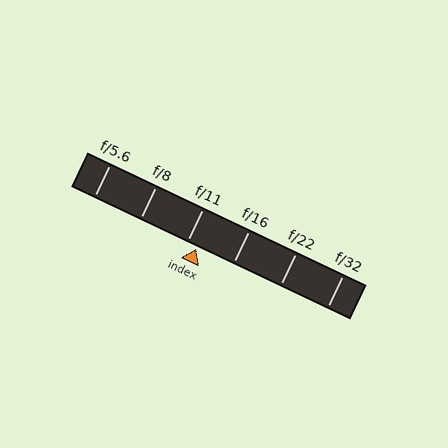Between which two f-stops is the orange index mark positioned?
The index mark is between f/11 and f/16.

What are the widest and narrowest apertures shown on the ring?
The widest aperture shown is f/5.6 and the narrowest is f/32.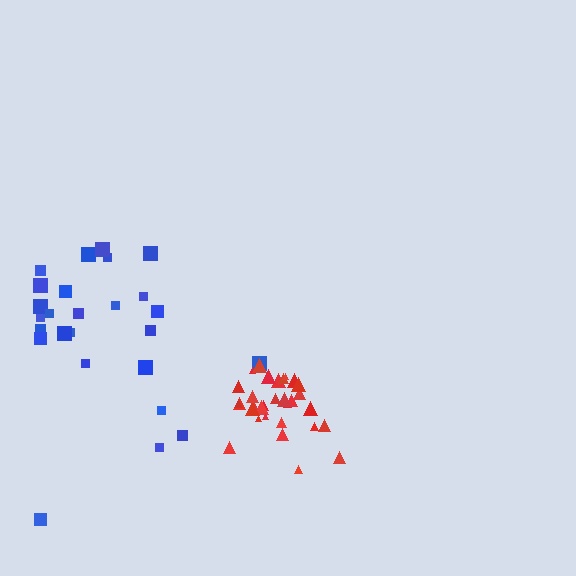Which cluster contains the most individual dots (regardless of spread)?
Red (33).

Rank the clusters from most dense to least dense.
red, blue.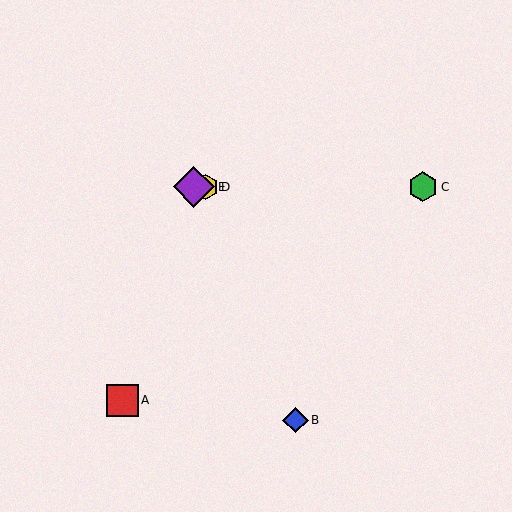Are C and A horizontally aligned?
No, C is at y≈187 and A is at y≈400.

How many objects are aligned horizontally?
3 objects (C, D, E) are aligned horizontally.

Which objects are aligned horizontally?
Objects C, D, E are aligned horizontally.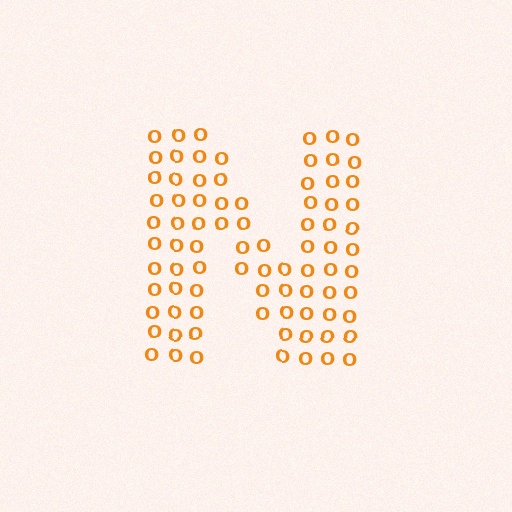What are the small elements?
The small elements are letter O's.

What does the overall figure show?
The overall figure shows the letter N.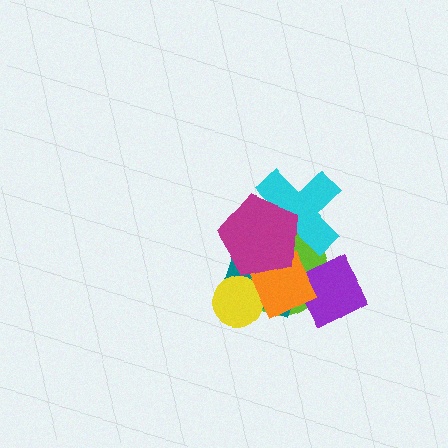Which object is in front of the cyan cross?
The magenta pentagon is in front of the cyan cross.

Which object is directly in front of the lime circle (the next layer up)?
The teal rectangle is directly in front of the lime circle.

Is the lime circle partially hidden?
Yes, it is partially covered by another shape.